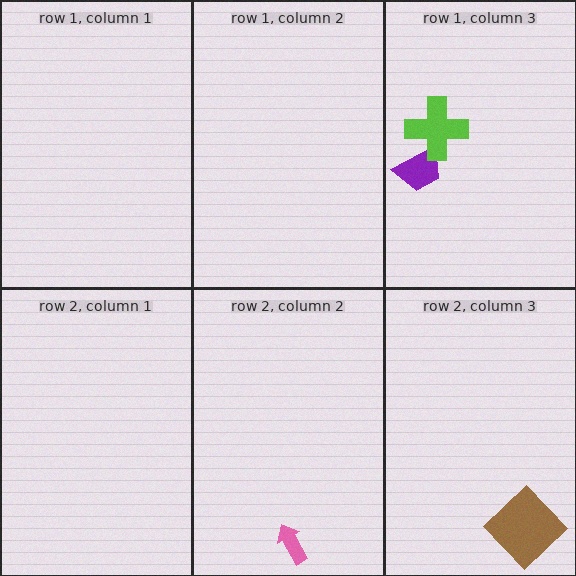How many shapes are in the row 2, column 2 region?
1.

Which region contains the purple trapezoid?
The row 1, column 3 region.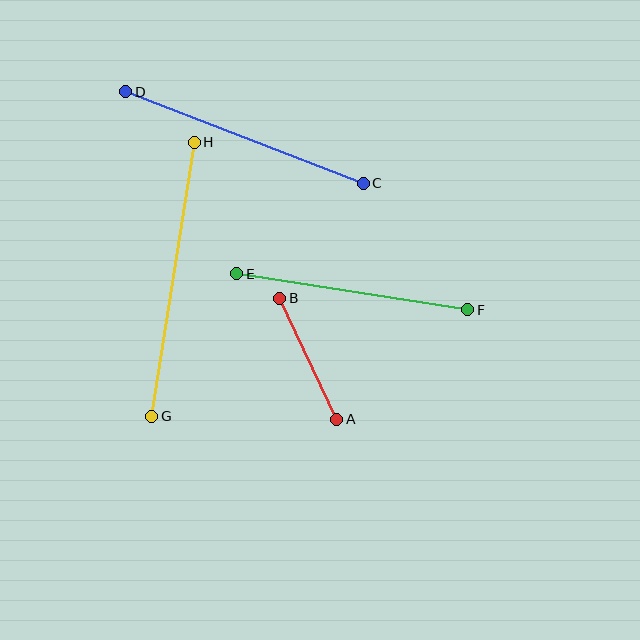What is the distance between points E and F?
The distance is approximately 234 pixels.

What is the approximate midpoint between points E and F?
The midpoint is at approximately (352, 292) pixels.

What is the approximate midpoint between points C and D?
The midpoint is at approximately (244, 138) pixels.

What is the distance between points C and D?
The distance is approximately 255 pixels.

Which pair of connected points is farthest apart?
Points G and H are farthest apart.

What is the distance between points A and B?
The distance is approximately 133 pixels.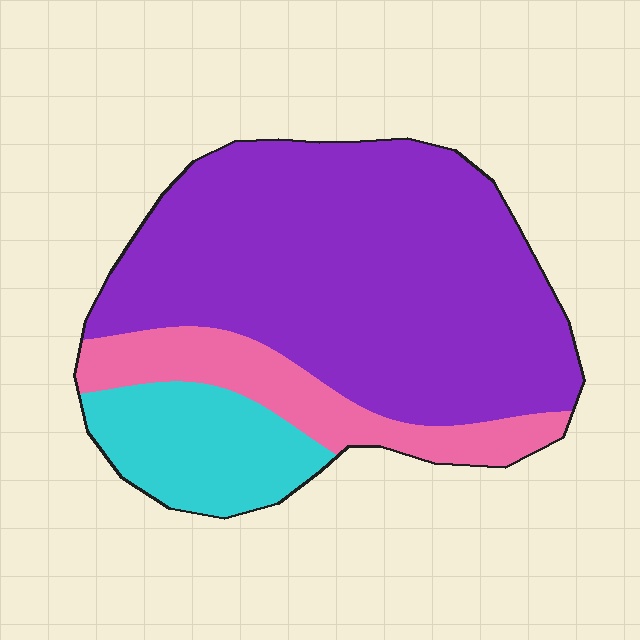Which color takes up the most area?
Purple, at roughly 65%.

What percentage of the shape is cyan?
Cyan takes up about one sixth (1/6) of the shape.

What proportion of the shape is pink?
Pink takes up about one sixth (1/6) of the shape.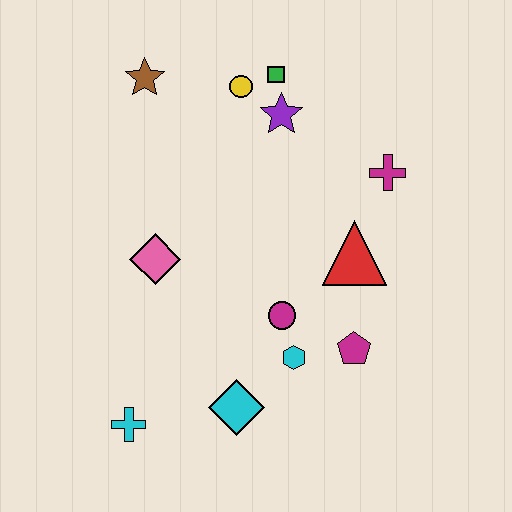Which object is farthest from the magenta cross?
The cyan cross is farthest from the magenta cross.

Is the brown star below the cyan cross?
No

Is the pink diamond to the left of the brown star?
No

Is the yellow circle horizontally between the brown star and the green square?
Yes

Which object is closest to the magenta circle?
The cyan hexagon is closest to the magenta circle.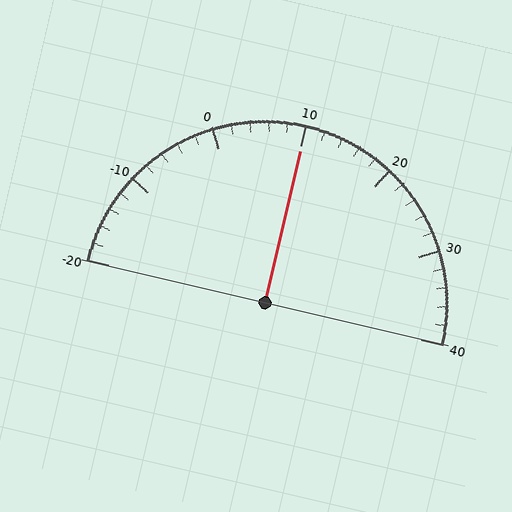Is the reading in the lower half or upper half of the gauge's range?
The reading is in the upper half of the range (-20 to 40).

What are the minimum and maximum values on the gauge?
The gauge ranges from -20 to 40.